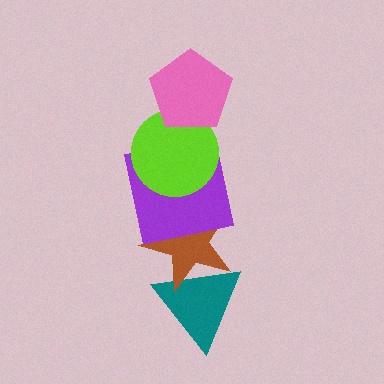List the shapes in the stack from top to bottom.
From top to bottom: the pink pentagon, the lime circle, the purple square, the brown star, the teal triangle.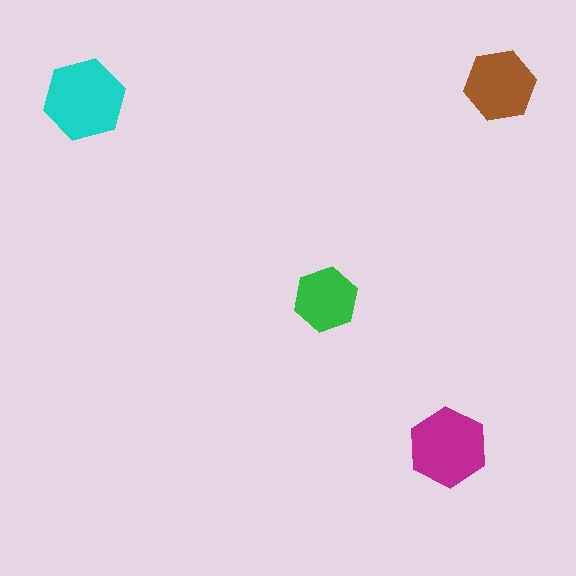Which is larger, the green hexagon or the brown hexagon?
The brown one.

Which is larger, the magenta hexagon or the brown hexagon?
The magenta one.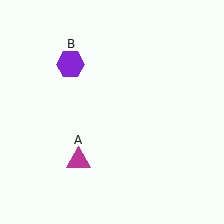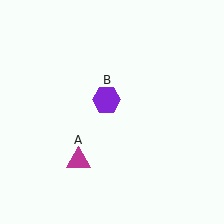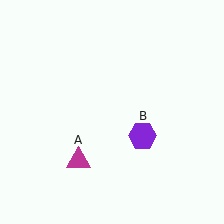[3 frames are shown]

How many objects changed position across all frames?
1 object changed position: purple hexagon (object B).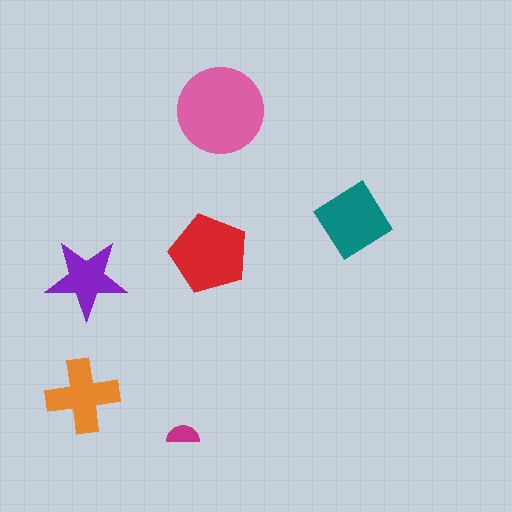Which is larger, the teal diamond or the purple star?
The teal diamond.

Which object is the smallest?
The magenta semicircle.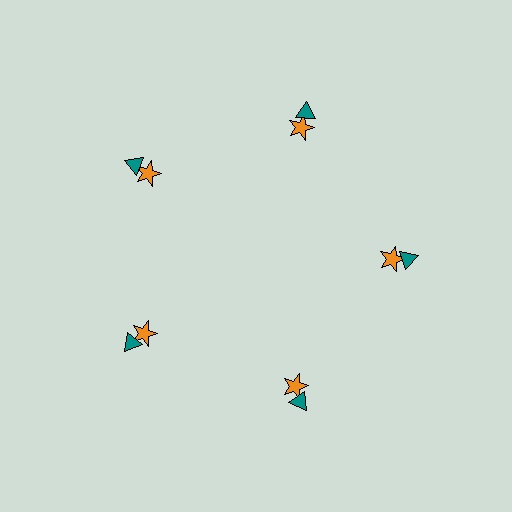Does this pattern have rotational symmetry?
Yes, this pattern has 5-fold rotational symmetry. It looks the same after rotating 72 degrees around the center.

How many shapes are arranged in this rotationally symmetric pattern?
There are 10 shapes, arranged in 5 groups of 2.